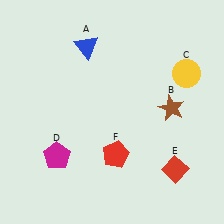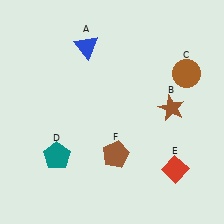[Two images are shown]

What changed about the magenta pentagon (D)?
In Image 1, D is magenta. In Image 2, it changed to teal.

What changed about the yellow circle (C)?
In Image 1, C is yellow. In Image 2, it changed to brown.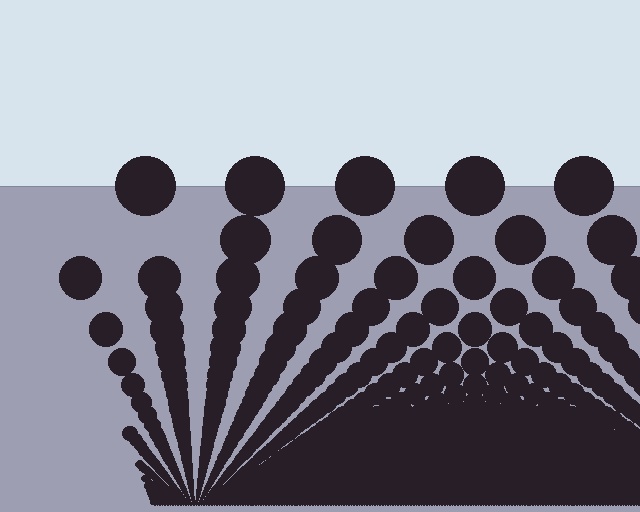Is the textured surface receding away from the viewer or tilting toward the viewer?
The surface appears to tilt toward the viewer. Texture elements get larger and sparser toward the top.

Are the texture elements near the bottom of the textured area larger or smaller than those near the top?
Smaller. The gradient is inverted — elements near the bottom are smaller and denser.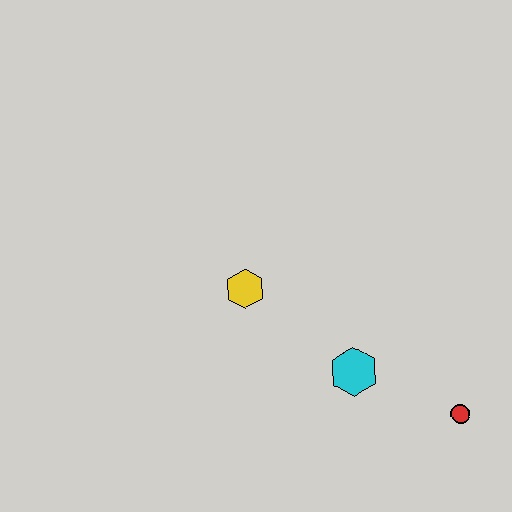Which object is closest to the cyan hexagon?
The red circle is closest to the cyan hexagon.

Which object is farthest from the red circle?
The yellow hexagon is farthest from the red circle.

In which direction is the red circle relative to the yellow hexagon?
The red circle is to the right of the yellow hexagon.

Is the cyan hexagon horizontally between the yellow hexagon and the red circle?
Yes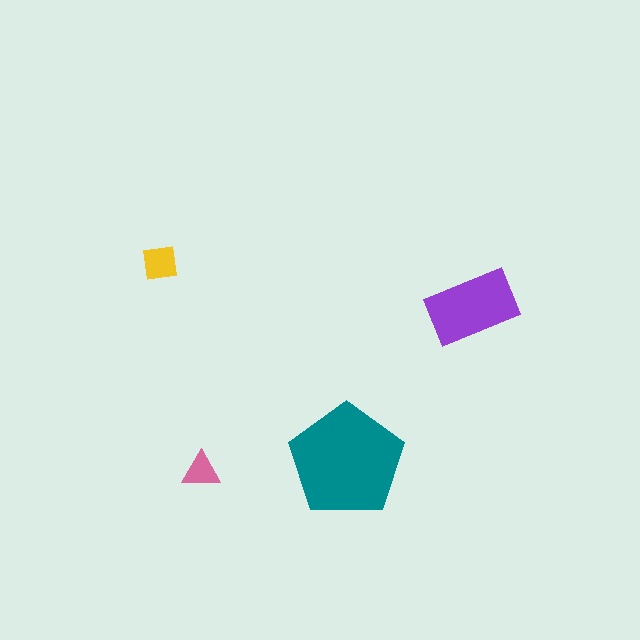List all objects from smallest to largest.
The pink triangle, the yellow square, the purple rectangle, the teal pentagon.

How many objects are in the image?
There are 4 objects in the image.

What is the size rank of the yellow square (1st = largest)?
3rd.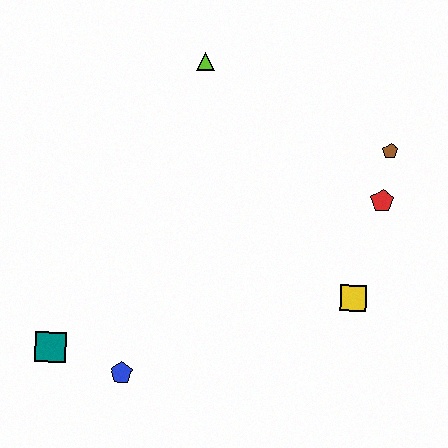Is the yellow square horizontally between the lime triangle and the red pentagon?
Yes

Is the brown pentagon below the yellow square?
No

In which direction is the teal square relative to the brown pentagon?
The teal square is to the left of the brown pentagon.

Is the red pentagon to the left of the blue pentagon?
No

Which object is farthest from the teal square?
The brown pentagon is farthest from the teal square.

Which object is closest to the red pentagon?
The brown pentagon is closest to the red pentagon.